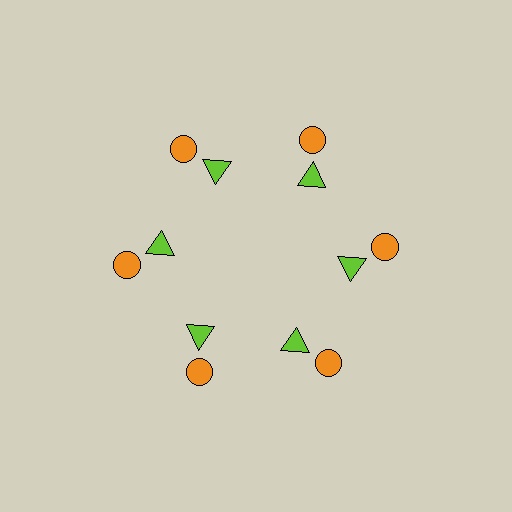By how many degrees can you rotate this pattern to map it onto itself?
The pattern maps onto itself every 60 degrees of rotation.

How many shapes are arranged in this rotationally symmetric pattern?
There are 12 shapes, arranged in 6 groups of 2.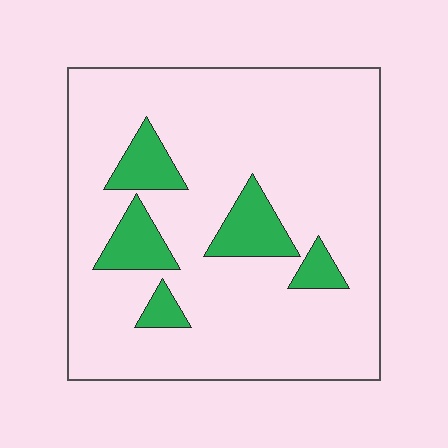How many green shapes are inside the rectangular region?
5.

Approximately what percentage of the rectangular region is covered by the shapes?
Approximately 15%.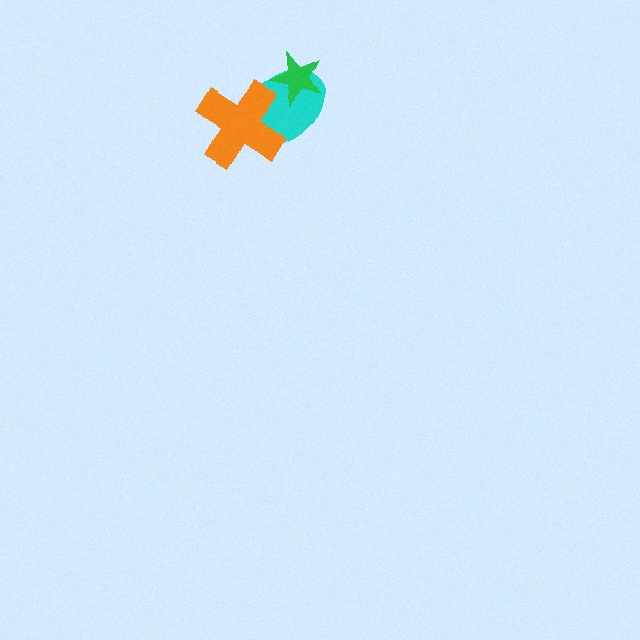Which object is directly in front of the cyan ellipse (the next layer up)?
The green star is directly in front of the cyan ellipse.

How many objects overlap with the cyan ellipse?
2 objects overlap with the cyan ellipse.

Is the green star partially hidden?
No, no other shape covers it.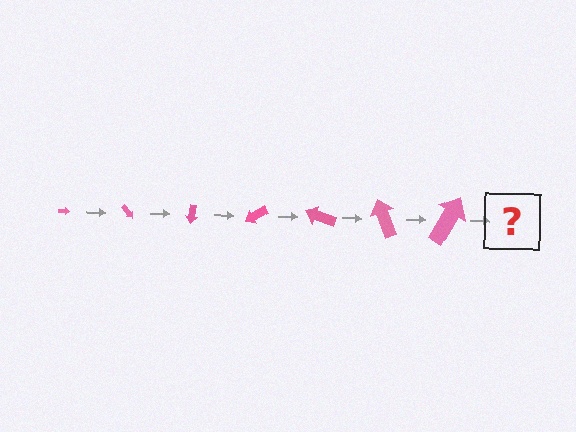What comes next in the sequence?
The next element should be an arrow, larger than the previous one and rotated 350 degrees from the start.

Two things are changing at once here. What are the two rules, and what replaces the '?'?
The two rules are that the arrow grows larger each step and it rotates 50 degrees each step. The '?' should be an arrow, larger than the previous one and rotated 350 degrees from the start.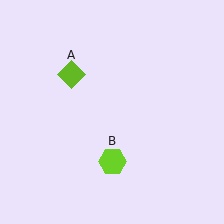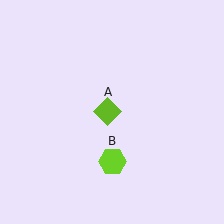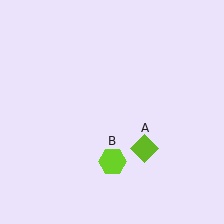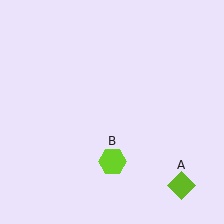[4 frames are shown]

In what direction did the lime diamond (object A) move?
The lime diamond (object A) moved down and to the right.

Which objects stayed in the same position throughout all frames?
Lime hexagon (object B) remained stationary.